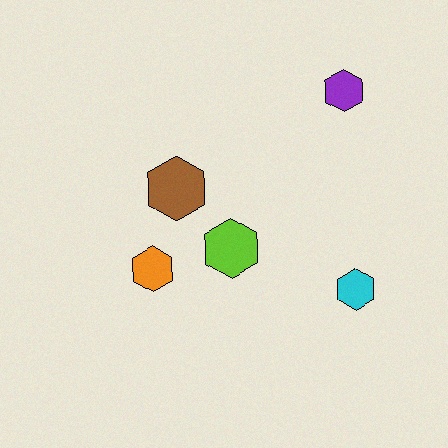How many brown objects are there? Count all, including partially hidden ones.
There is 1 brown object.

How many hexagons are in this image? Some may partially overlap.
There are 5 hexagons.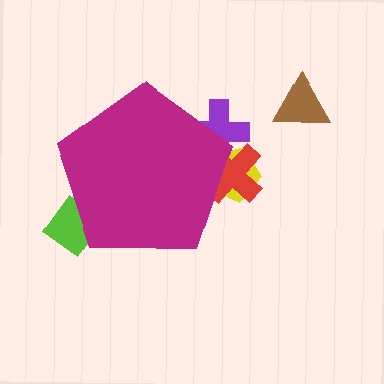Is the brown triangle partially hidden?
No, the brown triangle is fully visible.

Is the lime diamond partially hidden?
Yes, the lime diamond is partially hidden behind the magenta pentagon.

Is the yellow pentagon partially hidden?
Yes, the yellow pentagon is partially hidden behind the magenta pentagon.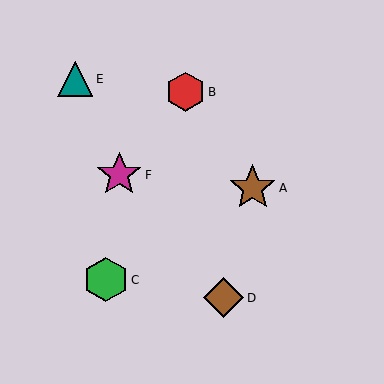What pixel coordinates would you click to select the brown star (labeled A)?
Click at (253, 188) to select the brown star A.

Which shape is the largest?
The brown star (labeled A) is the largest.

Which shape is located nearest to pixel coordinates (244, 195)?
The brown star (labeled A) at (253, 188) is nearest to that location.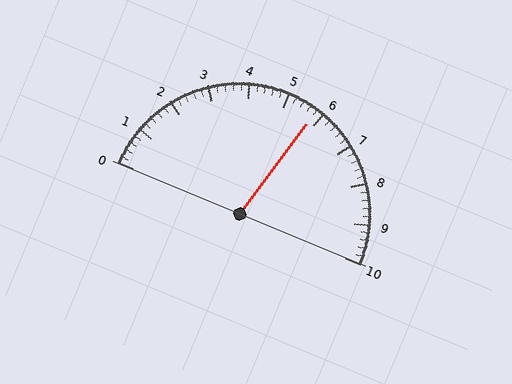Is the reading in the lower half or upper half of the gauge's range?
The reading is in the upper half of the range (0 to 10).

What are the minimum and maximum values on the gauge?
The gauge ranges from 0 to 10.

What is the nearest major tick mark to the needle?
The nearest major tick mark is 6.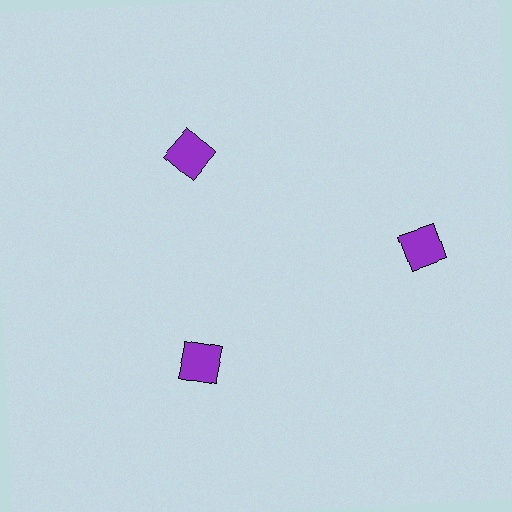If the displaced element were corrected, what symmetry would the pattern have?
It would have 3-fold rotational symmetry — the pattern would map onto itself every 120 degrees.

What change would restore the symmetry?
The symmetry would be restored by moving it inward, back onto the ring so that all 3 squares sit at equal angles and equal distance from the center.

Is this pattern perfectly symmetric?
No. The 3 purple squares are arranged in a ring, but one element near the 3 o'clock position is pushed outward from the center, breaking the 3-fold rotational symmetry.